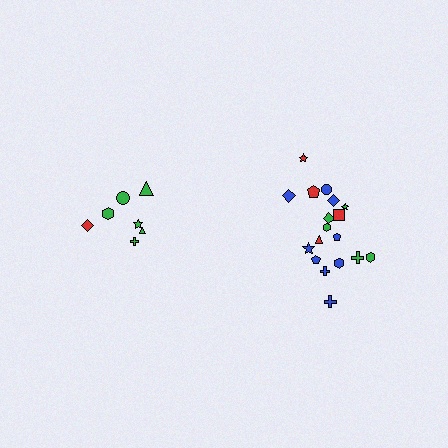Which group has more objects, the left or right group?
The right group.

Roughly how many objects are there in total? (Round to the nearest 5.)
Roughly 25 objects in total.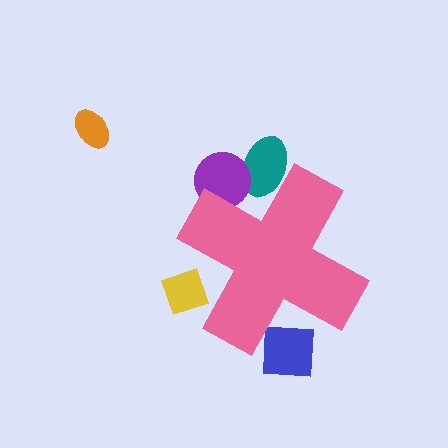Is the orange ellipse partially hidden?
No, the orange ellipse is fully visible.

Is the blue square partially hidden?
Yes, the blue square is partially hidden behind the pink cross.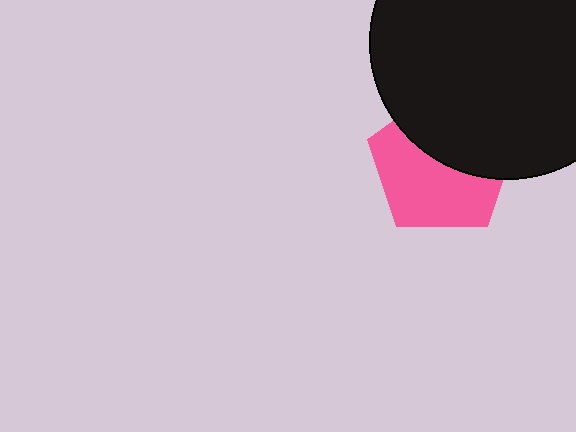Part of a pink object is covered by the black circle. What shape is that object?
It is a pentagon.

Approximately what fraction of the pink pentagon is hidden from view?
Roughly 45% of the pink pentagon is hidden behind the black circle.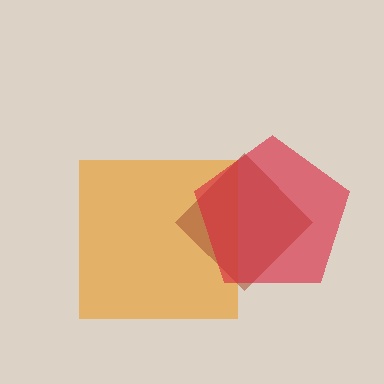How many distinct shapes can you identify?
There are 3 distinct shapes: an orange square, a brown diamond, a red pentagon.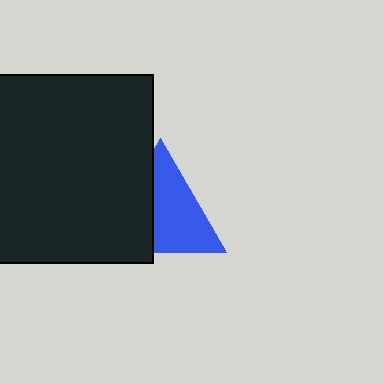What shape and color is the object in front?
The object in front is a black rectangle.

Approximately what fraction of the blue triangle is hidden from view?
Roughly 40% of the blue triangle is hidden behind the black rectangle.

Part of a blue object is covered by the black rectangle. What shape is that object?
It is a triangle.